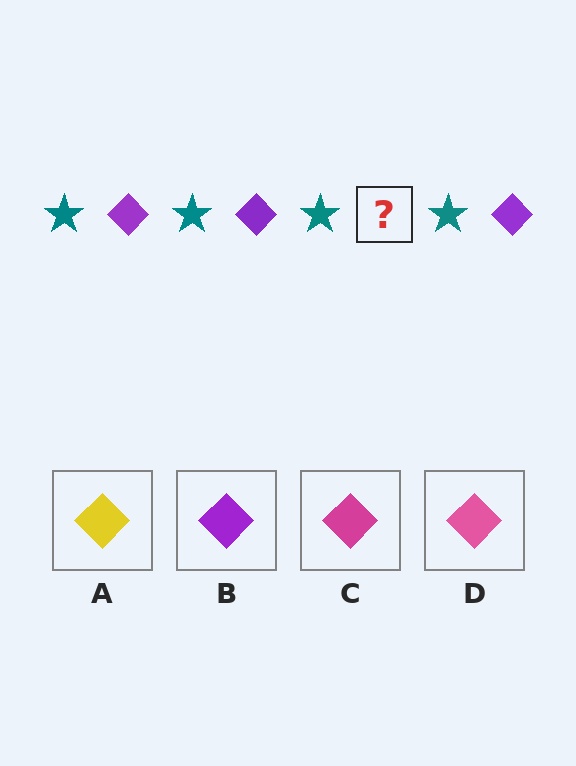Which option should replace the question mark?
Option B.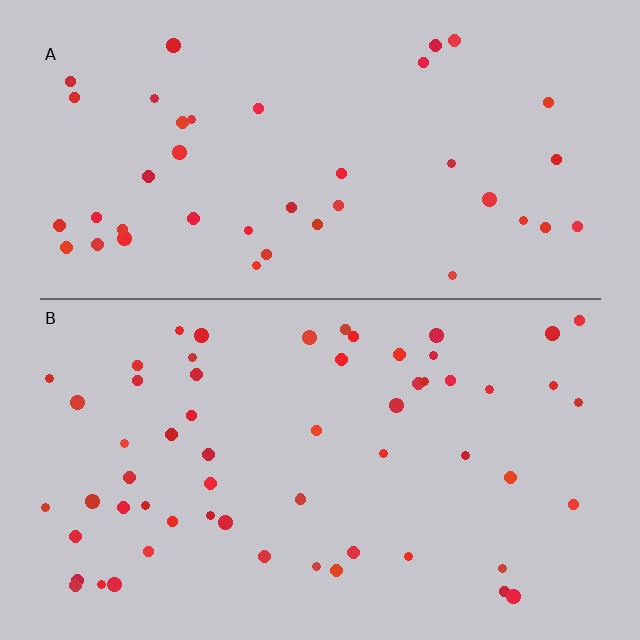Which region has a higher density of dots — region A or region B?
B (the bottom).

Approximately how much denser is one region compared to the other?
Approximately 1.5× — region B over region A.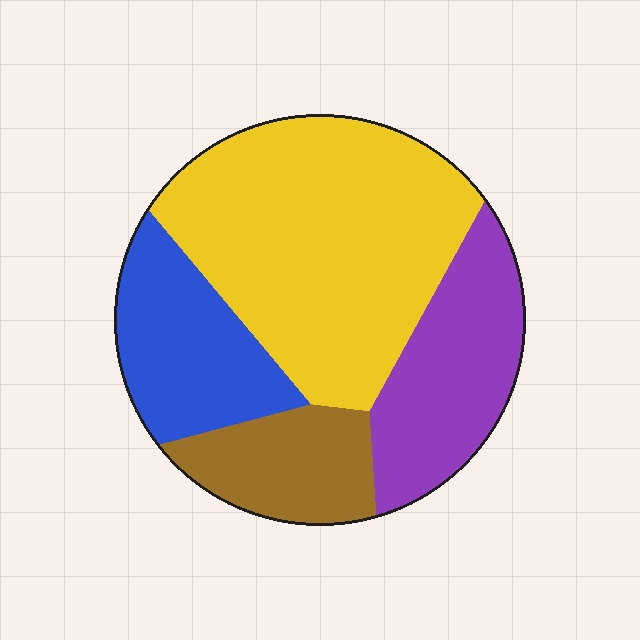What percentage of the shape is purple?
Purple covers around 20% of the shape.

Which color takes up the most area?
Yellow, at roughly 45%.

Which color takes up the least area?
Brown, at roughly 15%.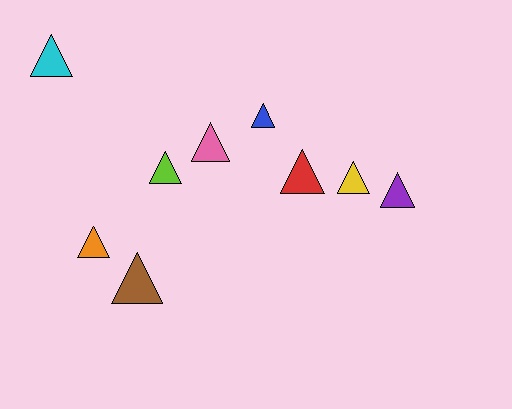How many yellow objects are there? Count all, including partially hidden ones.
There is 1 yellow object.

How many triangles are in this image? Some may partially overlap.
There are 9 triangles.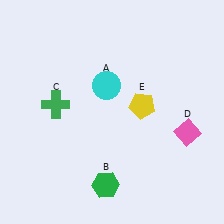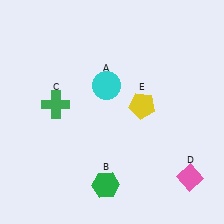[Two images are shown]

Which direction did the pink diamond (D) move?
The pink diamond (D) moved down.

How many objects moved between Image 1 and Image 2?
1 object moved between the two images.